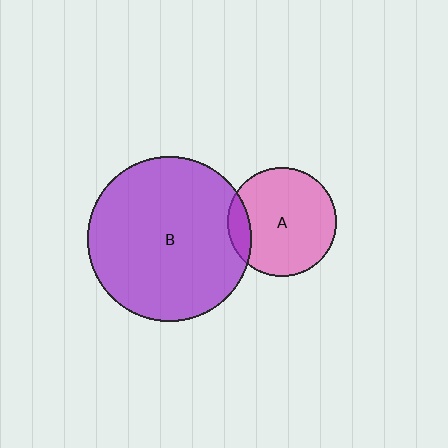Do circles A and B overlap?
Yes.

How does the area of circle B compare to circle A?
Approximately 2.3 times.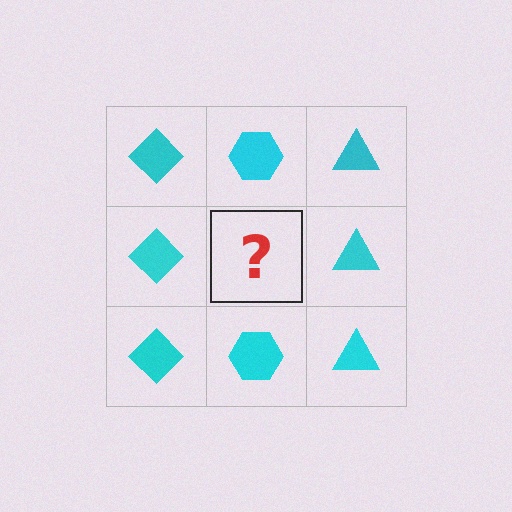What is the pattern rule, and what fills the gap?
The rule is that each column has a consistent shape. The gap should be filled with a cyan hexagon.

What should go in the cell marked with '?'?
The missing cell should contain a cyan hexagon.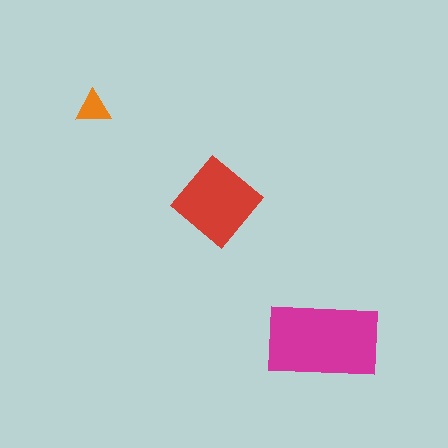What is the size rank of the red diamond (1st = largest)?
2nd.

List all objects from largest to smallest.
The magenta rectangle, the red diamond, the orange triangle.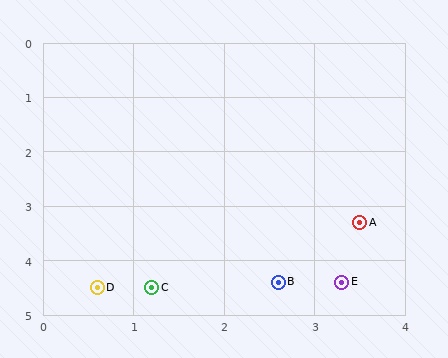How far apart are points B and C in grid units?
Points B and C are about 1.4 grid units apart.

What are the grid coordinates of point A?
Point A is at approximately (3.5, 3.3).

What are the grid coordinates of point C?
Point C is at approximately (1.2, 4.5).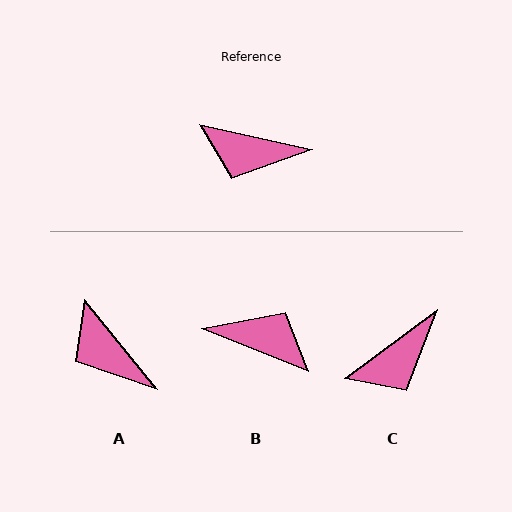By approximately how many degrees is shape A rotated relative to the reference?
Approximately 39 degrees clockwise.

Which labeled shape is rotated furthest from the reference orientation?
B, about 171 degrees away.